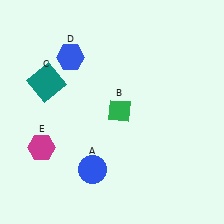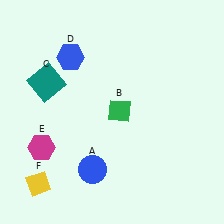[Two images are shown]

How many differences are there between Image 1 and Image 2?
There is 1 difference between the two images.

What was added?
A yellow diamond (F) was added in Image 2.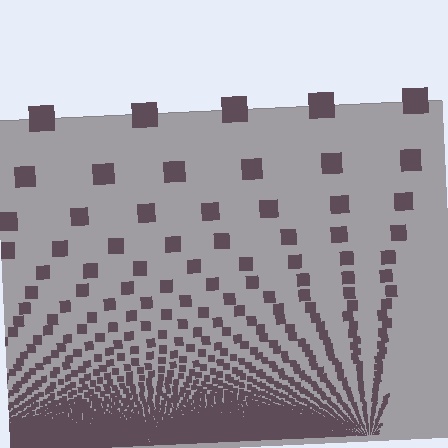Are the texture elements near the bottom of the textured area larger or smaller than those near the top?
Smaller. The gradient is inverted — elements near the bottom are smaller and denser.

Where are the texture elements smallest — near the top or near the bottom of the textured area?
Near the bottom.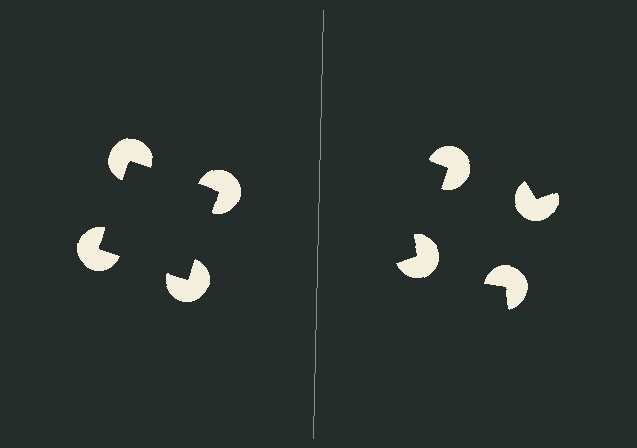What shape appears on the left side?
An illusory square.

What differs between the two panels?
The pac-man discs are positioned identically on both sides; only the wedge orientations differ. On the left they align to a square; on the right they are misaligned.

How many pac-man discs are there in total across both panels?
8 — 4 on each side.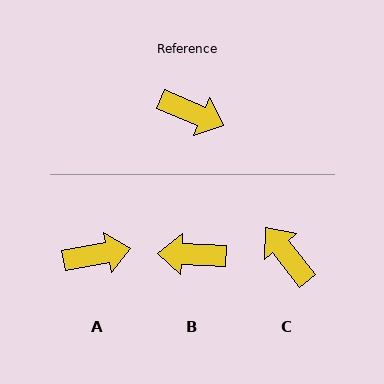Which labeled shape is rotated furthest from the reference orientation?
B, about 159 degrees away.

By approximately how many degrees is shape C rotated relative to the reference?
Approximately 151 degrees counter-clockwise.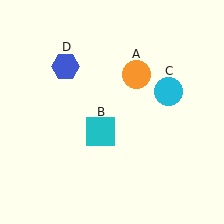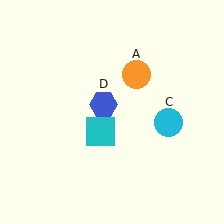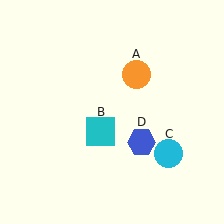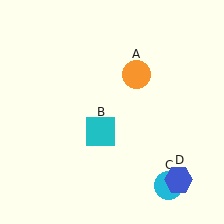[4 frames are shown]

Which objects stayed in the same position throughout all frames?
Orange circle (object A) and cyan square (object B) remained stationary.